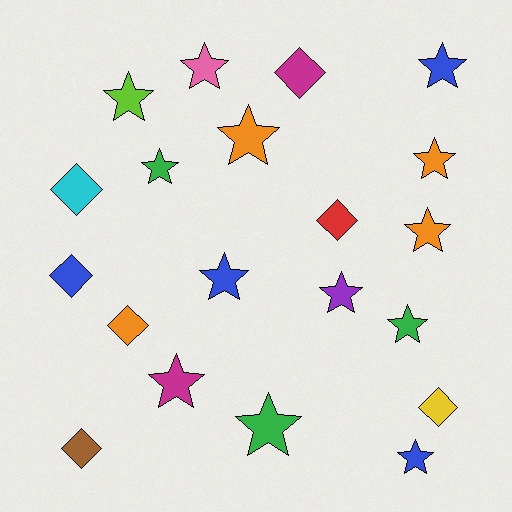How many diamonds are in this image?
There are 7 diamonds.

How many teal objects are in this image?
There are no teal objects.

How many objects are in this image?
There are 20 objects.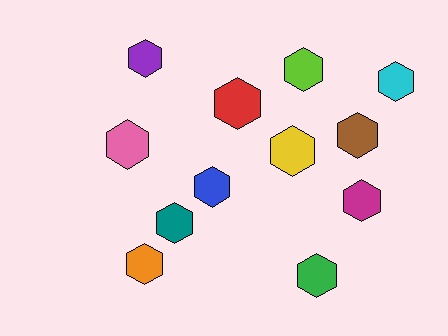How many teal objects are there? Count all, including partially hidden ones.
There is 1 teal object.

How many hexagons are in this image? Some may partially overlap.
There are 12 hexagons.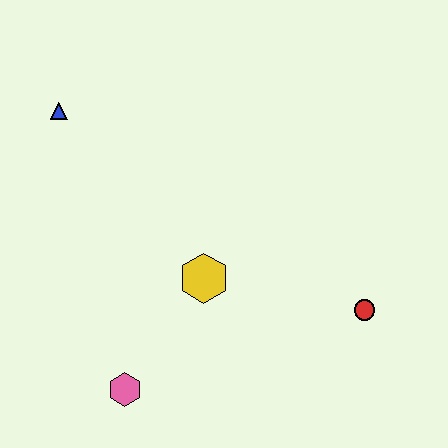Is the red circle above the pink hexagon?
Yes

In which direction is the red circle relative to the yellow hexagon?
The red circle is to the right of the yellow hexagon.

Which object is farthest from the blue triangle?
The red circle is farthest from the blue triangle.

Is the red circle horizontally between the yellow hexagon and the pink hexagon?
No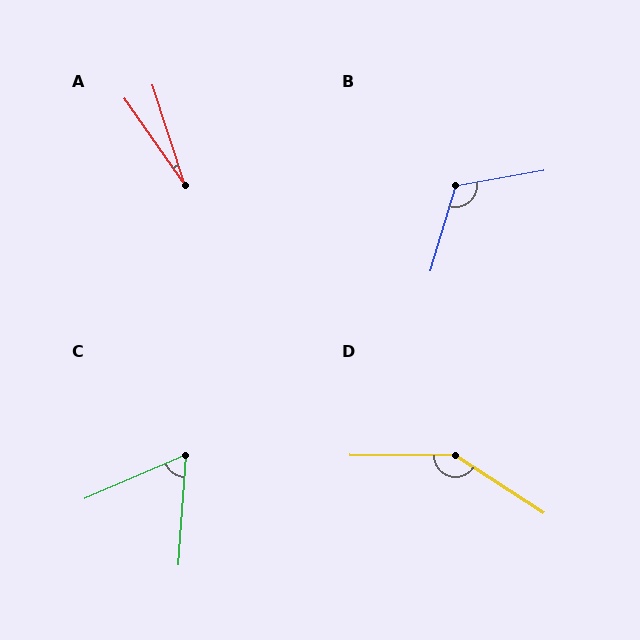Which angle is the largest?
D, at approximately 147 degrees.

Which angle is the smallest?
A, at approximately 17 degrees.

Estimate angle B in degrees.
Approximately 117 degrees.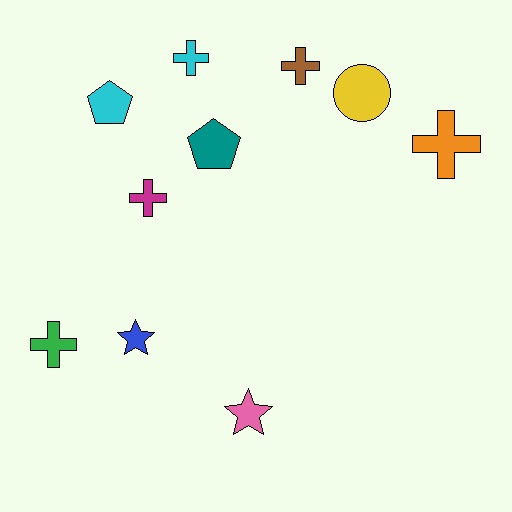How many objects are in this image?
There are 10 objects.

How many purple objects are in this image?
There are no purple objects.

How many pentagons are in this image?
There are 2 pentagons.